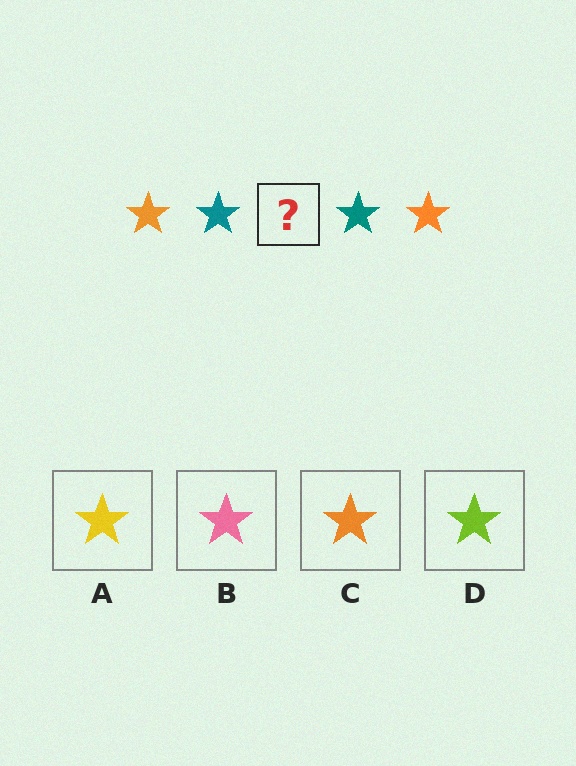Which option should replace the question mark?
Option C.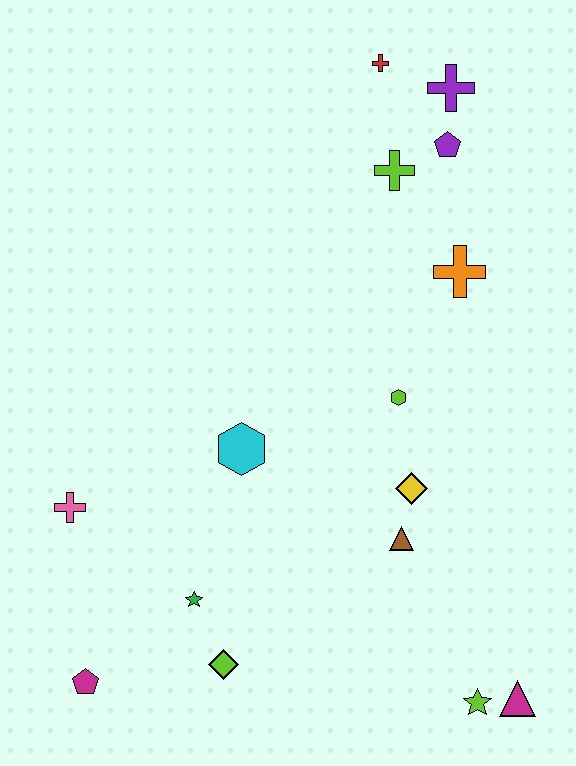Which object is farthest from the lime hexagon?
The magenta pentagon is farthest from the lime hexagon.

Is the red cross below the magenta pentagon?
No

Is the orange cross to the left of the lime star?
Yes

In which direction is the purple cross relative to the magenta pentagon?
The purple cross is above the magenta pentagon.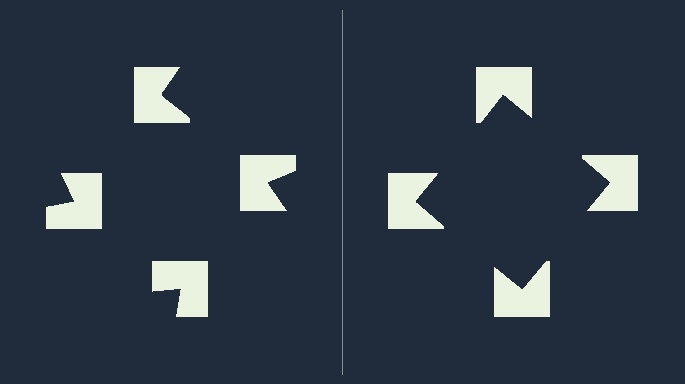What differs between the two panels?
The notched squares are positioned identically on both sides; only the wedge orientations differ. On the right they align to a square; on the left they are misaligned.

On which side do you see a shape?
An illusory square appears on the right side. On the left side the wedge cuts are rotated, so no coherent shape forms.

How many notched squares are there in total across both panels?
8 — 4 on each side.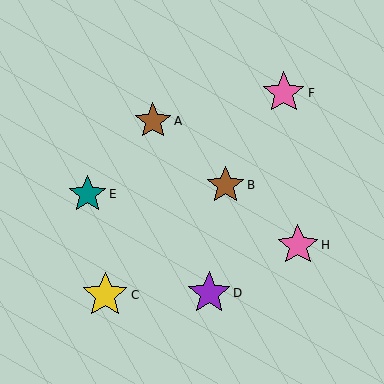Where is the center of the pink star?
The center of the pink star is at (298, 245).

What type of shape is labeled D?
Shape D is a purple star.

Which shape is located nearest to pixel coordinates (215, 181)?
The brown star (labeled B) at (226, 185) is nearest to that location.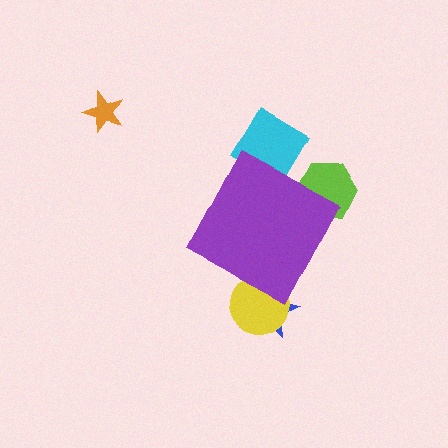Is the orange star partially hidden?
No, the orange star is fully visible.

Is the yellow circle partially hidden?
Yes, the yellow circle is partially hidden behind the purple diamond.